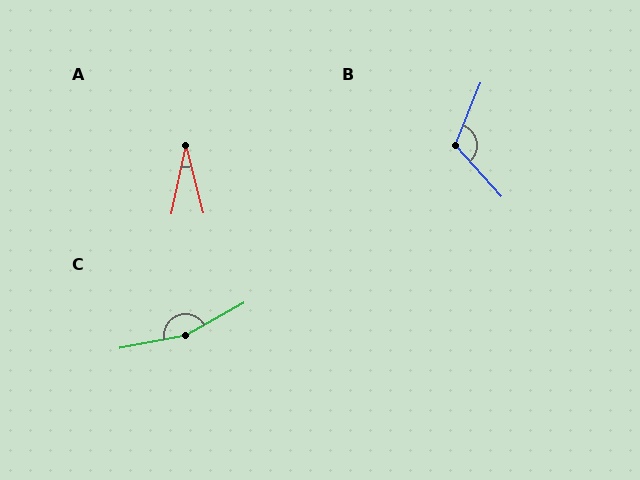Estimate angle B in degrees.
Approximately 116 degrees.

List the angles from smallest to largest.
A (27°), B (116°), C (162°).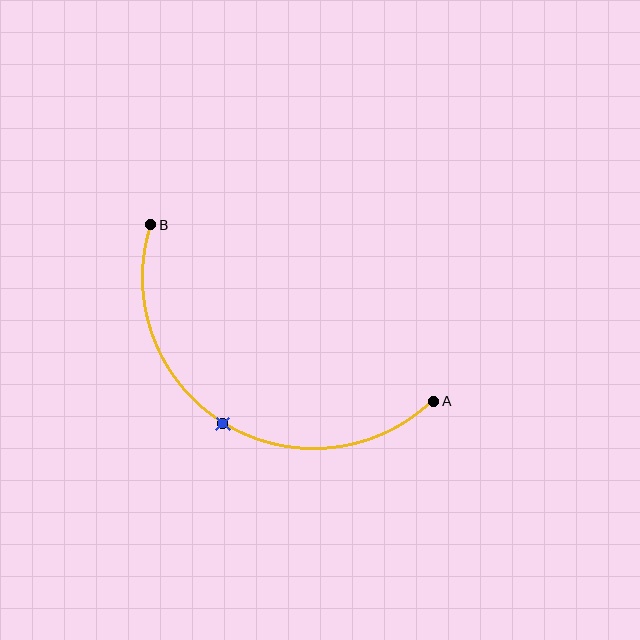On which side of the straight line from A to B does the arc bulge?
The arc bulges below the straight line connecting A and B.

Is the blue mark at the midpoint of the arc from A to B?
Yes. The blue mark lies on the arc at equal arc-length from both A and B — it is the arc midpoint.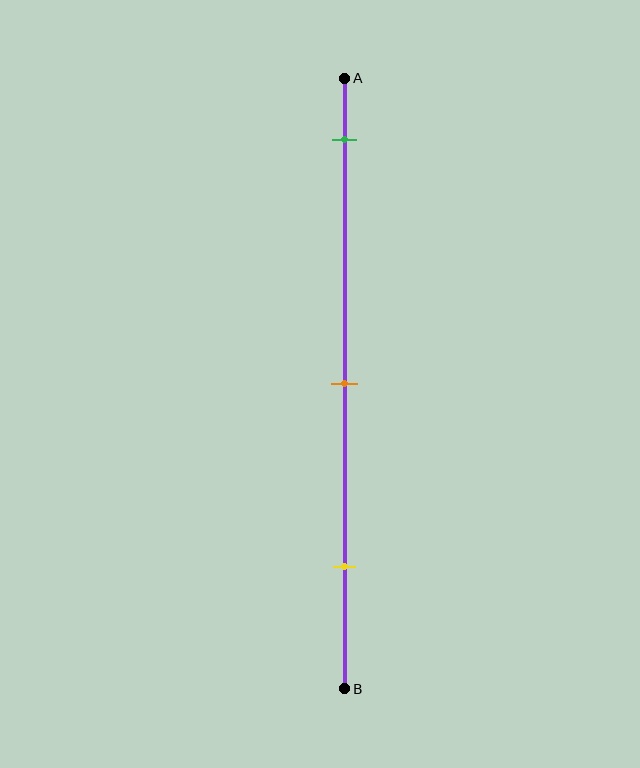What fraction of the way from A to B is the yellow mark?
The yellow mark is approximately 80% (0.8) of the way from A to B.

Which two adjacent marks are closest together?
The orange and yellow marks are the closest adjacent pair.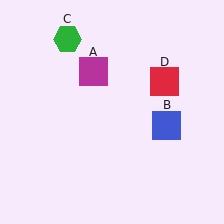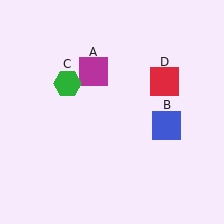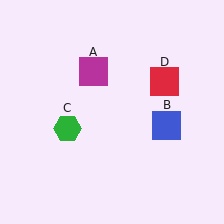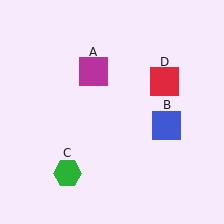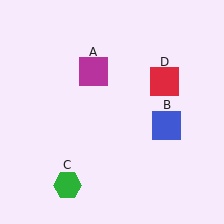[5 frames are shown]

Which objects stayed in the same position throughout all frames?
Magenta square (object A) and blue square (object B) and red square (object D) remained stationary.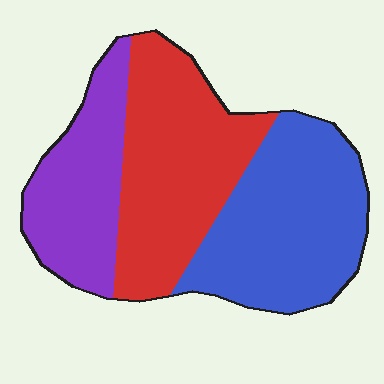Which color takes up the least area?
Purple, at roughly 25%.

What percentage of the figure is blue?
Blue covers 38% of the figure.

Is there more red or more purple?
Red.